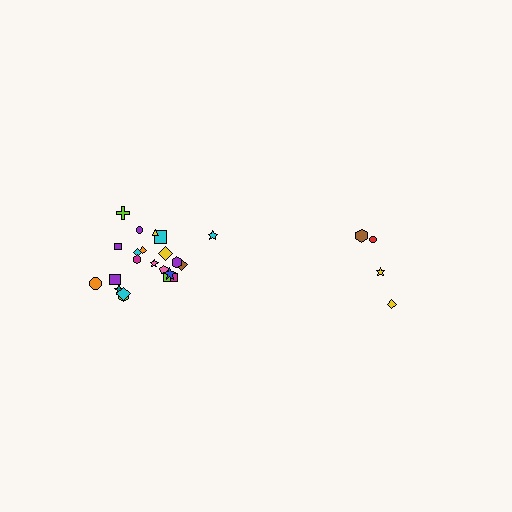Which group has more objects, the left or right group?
The left group.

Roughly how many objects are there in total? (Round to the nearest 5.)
Roughly 25 objects in total.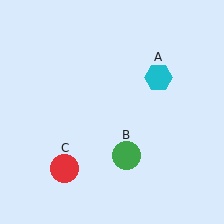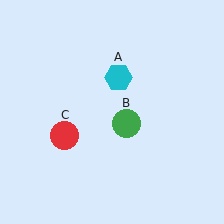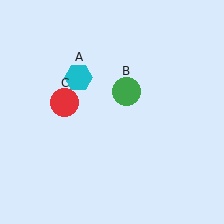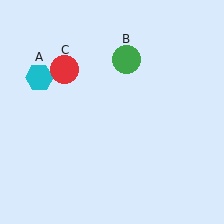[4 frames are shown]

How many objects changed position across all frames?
3 objects changed position: cyan hexagon (object A), green circle (object B), red circle (object C).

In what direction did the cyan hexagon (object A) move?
The cyan hexagon (object A) moved left.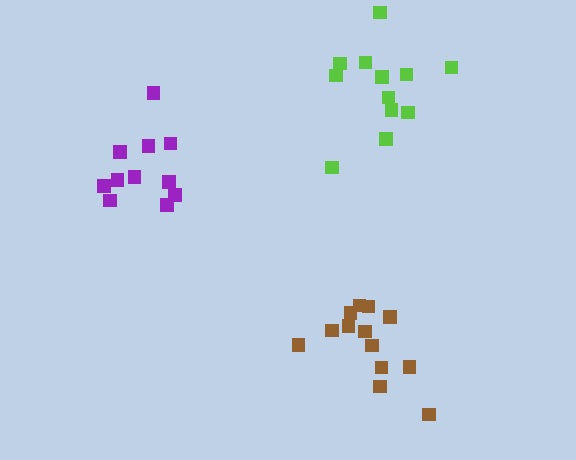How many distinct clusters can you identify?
There are 3 distinct clusters.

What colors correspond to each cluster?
The clusters are colored: purple, lime, brown.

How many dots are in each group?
Group 1: 11 dots, Group 2: 12 dots, Group 3: 13 dots (36 total).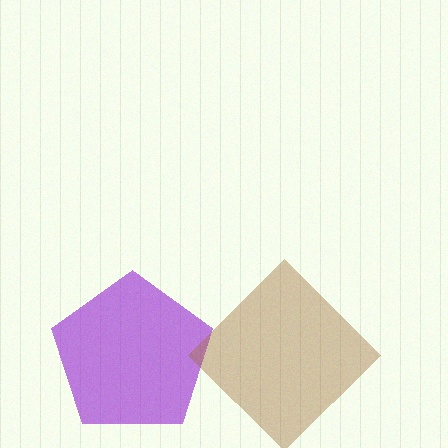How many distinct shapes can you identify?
There are 2 distinct shapes: a purple pentagon, a brown diamond.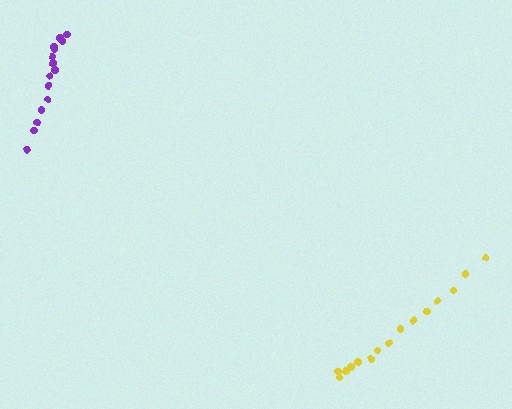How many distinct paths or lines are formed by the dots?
There are 2 distinct paths.